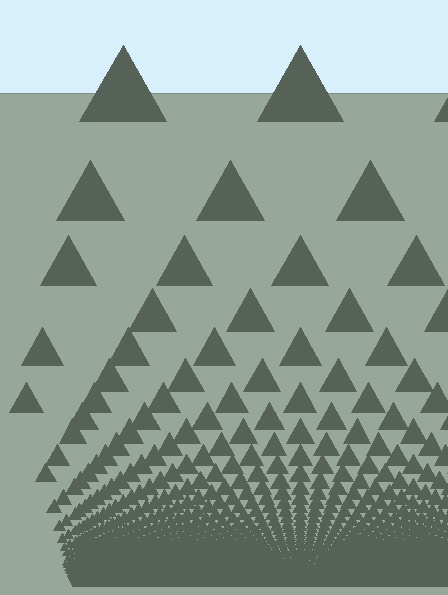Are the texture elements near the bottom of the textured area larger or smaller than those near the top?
Smaller. The gradient is inverted — elements near the bottom are smaller and denser.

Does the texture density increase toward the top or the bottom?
Density increases toward the bottom.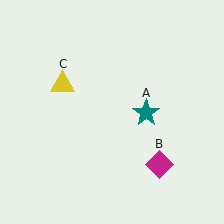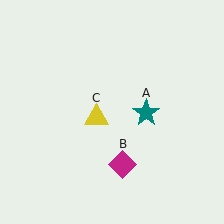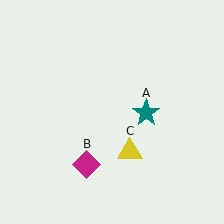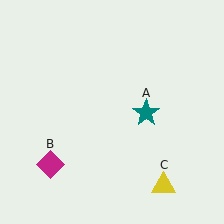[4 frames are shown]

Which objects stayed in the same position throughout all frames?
Teal star (object A) remained stationary.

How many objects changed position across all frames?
2 objects changed position: magenta diamond (object B), yellow triangle (object C).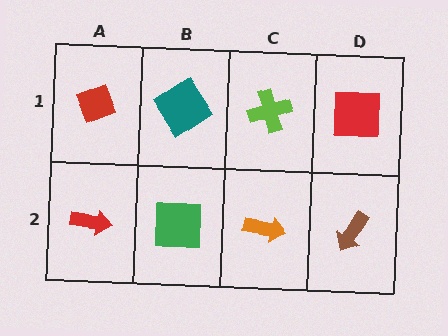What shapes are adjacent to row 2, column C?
A lime cross (row 1, column C), a green square (row 2, column B), a brown arrow (row 2, column D).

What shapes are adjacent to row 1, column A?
A red arrow (row 2, column A), a teal diamond (row 1, column B).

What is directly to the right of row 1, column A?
A teal diamond.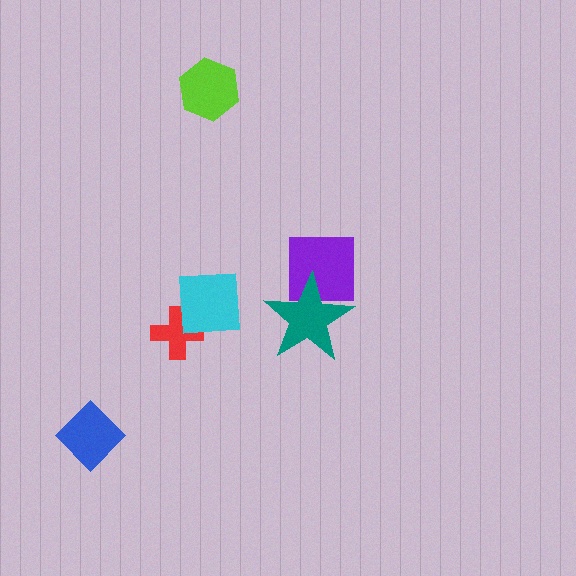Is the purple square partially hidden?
Yes, it is partially covered by another shape.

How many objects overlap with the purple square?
1 object overlaps with the purple square.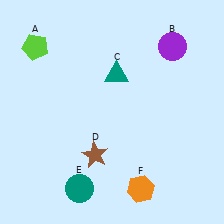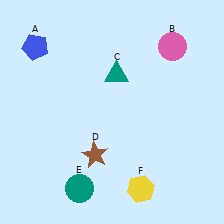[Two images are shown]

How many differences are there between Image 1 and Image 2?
There are 3 differences between the two images.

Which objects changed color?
A changed from lime to blue. B changed from purple to pink. F changed from orange to yellow.